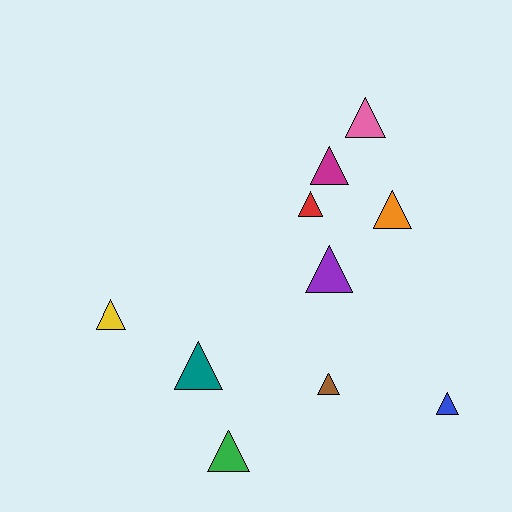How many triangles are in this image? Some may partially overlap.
There are 10 triangles.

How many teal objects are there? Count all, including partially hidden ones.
There is 1 teal object.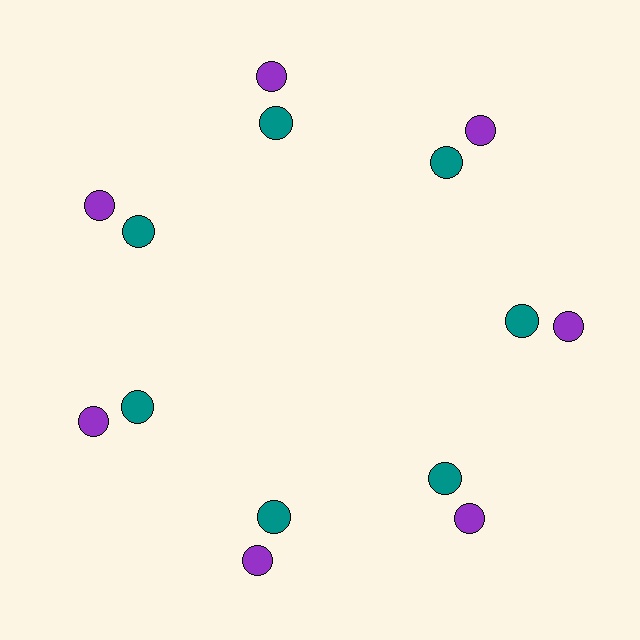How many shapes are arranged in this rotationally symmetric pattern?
There are 14 shapes, arranged in 7 groups of 2.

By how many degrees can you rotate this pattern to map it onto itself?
The pattern maps onto itself every 51 degrees of rotation.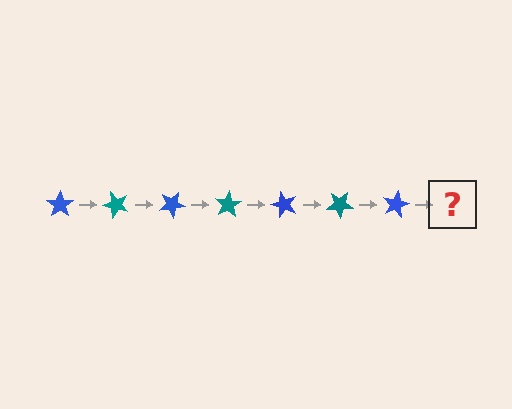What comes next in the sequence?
The next element should be a teal star, rotated 350 degrees from the start.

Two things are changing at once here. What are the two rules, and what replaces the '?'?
The two rules are that it rotates 50 degrees each step and the color cycles through blue and teal. The '?' should be a teal star, rotated 350 degrees from the start.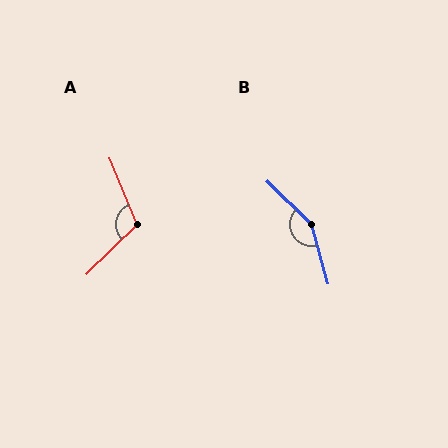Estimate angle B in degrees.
Approximately 150 degrees.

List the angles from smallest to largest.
A (112°), B (150°).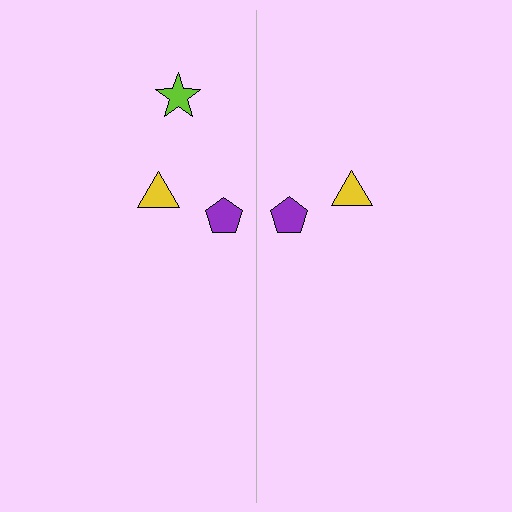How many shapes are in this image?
There are 5 shapes in this image.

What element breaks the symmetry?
A lime star is missing from the right side.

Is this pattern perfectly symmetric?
No, the pattern is not perfectly symmetric. A lime star is missing from the right side.